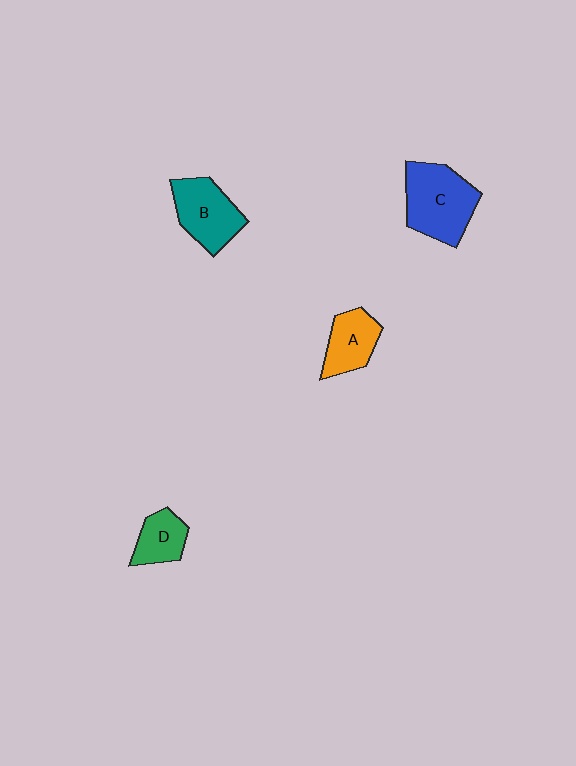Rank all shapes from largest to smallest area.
From largest to smallest: C (blue), B (teal), A (orange), D (green).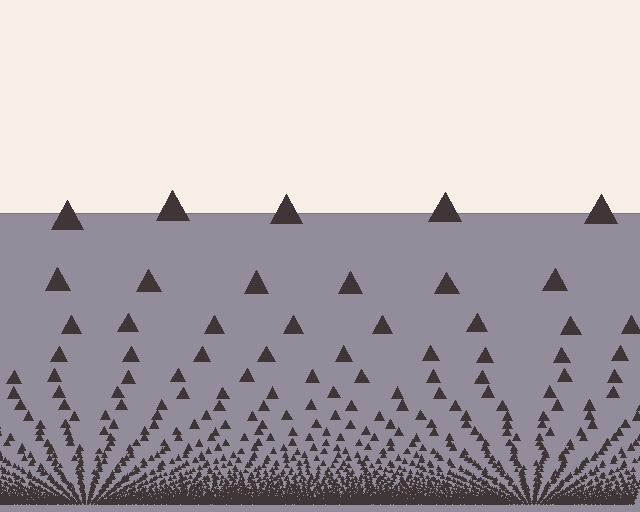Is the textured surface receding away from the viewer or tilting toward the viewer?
The surface appears to tilt toward the viewer. Texture elements get larger and sparser toward the top.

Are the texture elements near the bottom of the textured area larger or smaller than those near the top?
Smaller. The gradient is inverted — elements near the bottom are smaller and denser.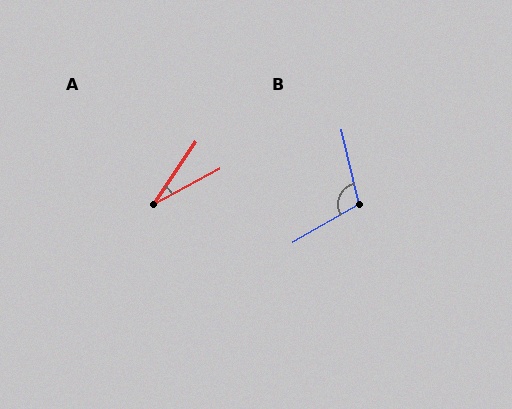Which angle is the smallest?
A, at approximately 28 degrees.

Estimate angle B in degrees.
Approximately 107 degrees.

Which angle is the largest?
B, at approximately 107 degrees.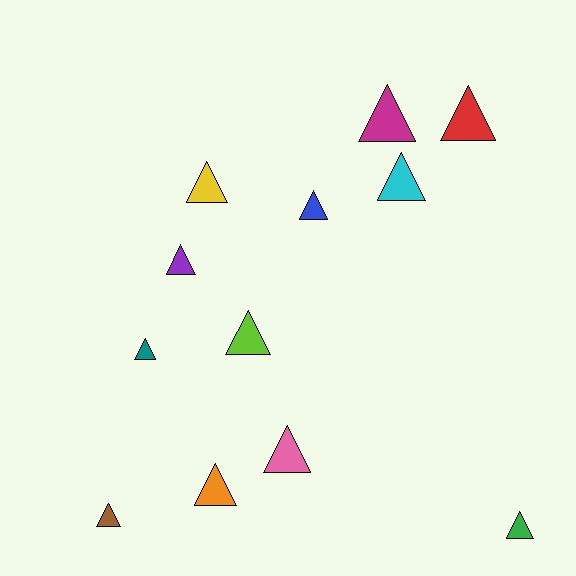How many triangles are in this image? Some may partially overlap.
There are 12 triangles.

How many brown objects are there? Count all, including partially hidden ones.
There is 1 brown object.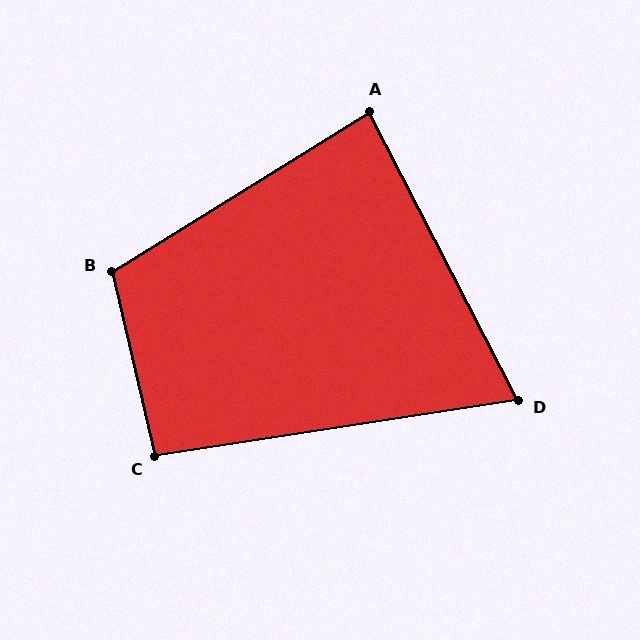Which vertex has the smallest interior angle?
D, at approximately 71 degrees.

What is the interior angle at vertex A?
Approximately 86 degrees (approximately right).